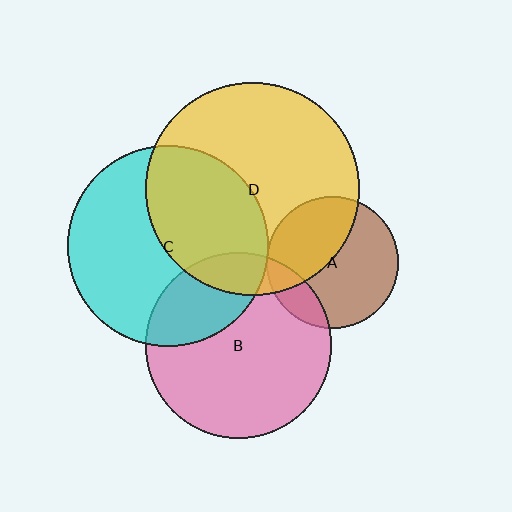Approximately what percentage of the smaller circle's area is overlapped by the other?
Approximately 40%.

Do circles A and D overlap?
Yes.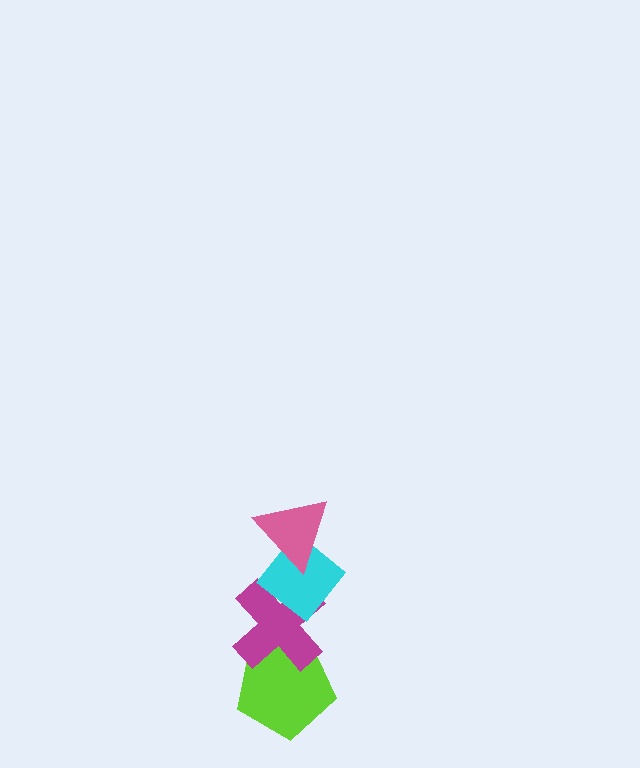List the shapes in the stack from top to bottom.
From top to bottom: the pink triangle, the cyan diamond, the magenta cross, the lime pentagon.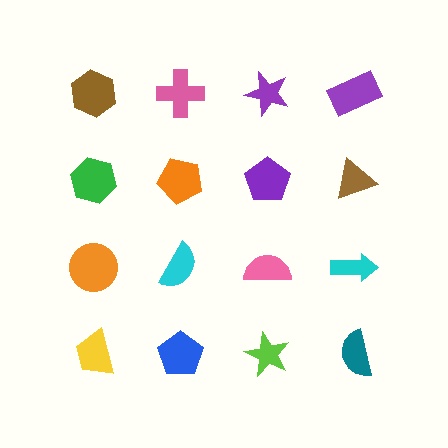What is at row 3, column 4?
A cyan arrow.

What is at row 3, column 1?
An orange circle.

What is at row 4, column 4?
A teal semicircle.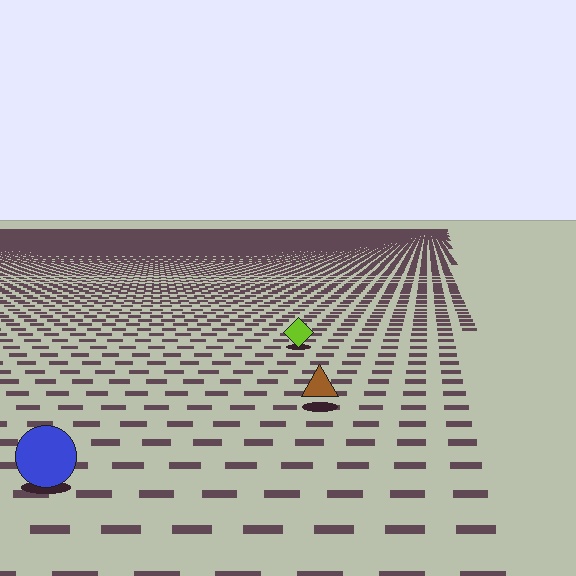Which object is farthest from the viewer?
The lime diamond is farthest from the viewer. It appears smaller and the ground texture around it is denser.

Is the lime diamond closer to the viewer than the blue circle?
No. The blue circle is closer — you can tell from the texture gradient: the ground texture is coarser near it.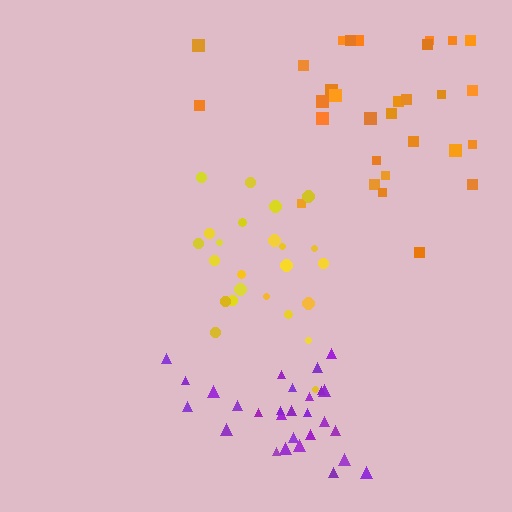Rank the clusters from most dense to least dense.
purple, yellow, orange.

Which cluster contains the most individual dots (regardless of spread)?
Orange (30).